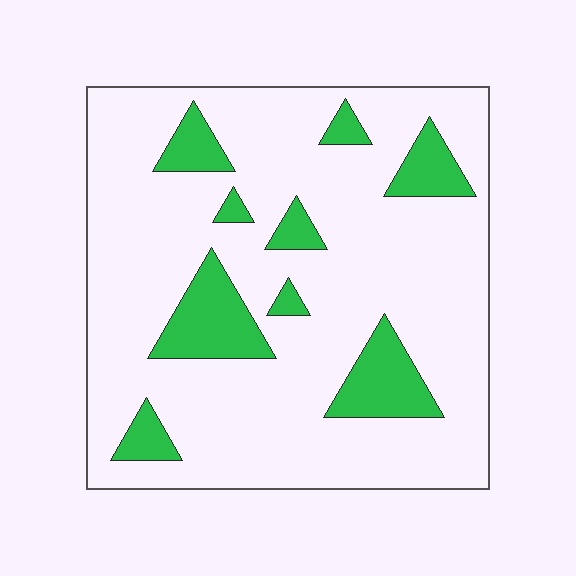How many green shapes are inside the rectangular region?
9.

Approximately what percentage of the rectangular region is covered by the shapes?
Approximately 15%.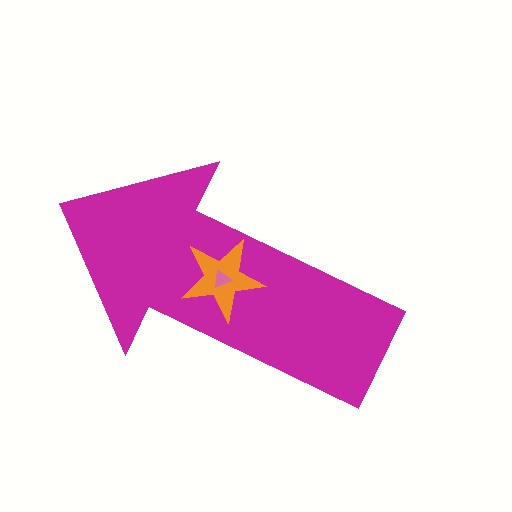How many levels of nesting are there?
3.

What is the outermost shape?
The magenta arrow.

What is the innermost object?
The pink triangle.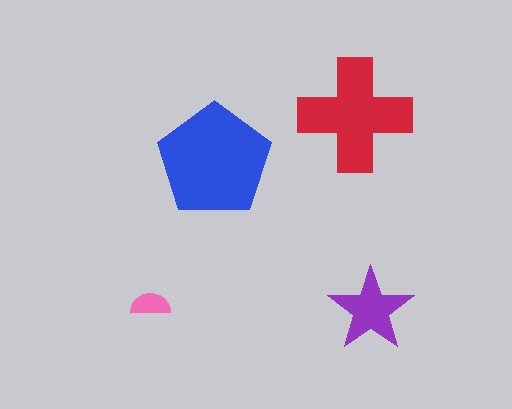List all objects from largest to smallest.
The blue pentagon, the red cross, the purple star, the pink semicircle.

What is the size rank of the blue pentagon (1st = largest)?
1st.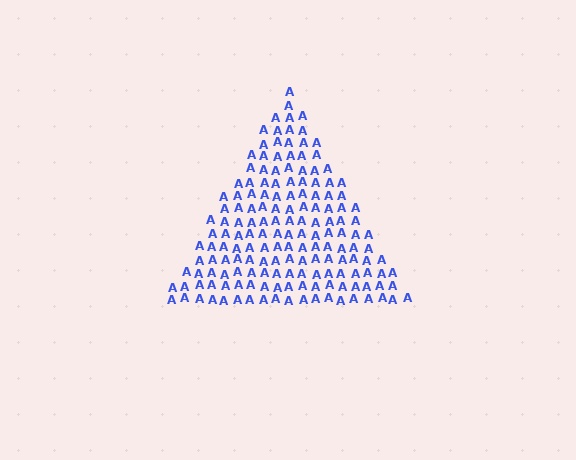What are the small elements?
The small elements are letter A's.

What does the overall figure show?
The overall figure shows a triangle.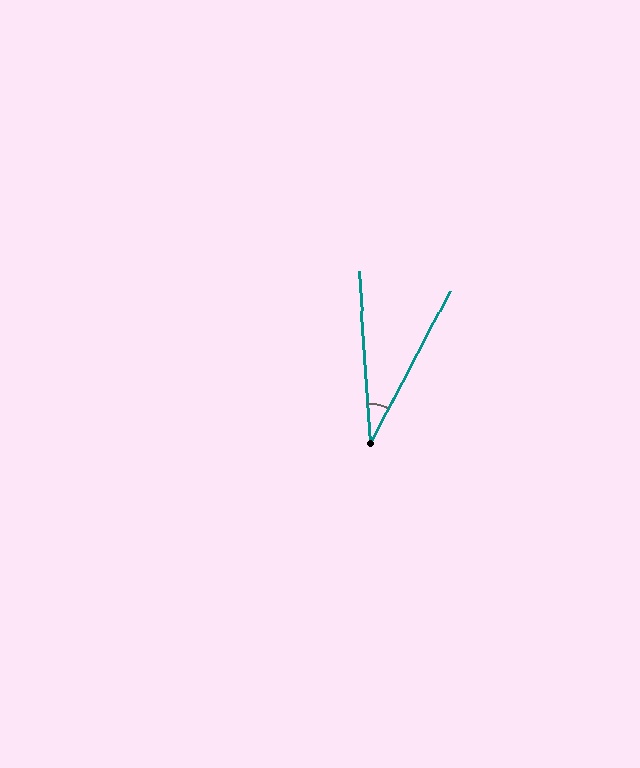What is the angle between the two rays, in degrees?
Approximately 31 degrees.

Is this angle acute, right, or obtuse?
It is acute.